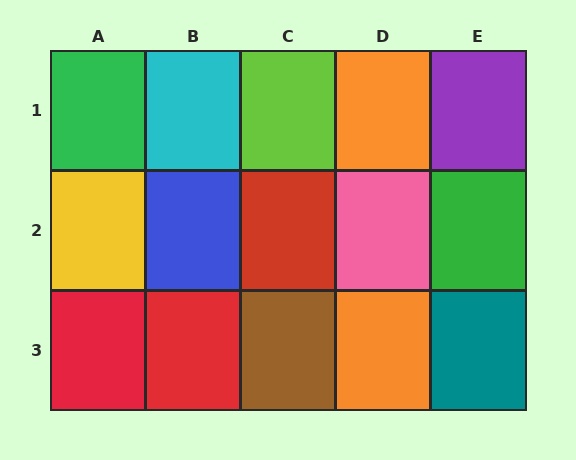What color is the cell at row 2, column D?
Pink.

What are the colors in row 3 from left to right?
Red, red, brown, orange, teal.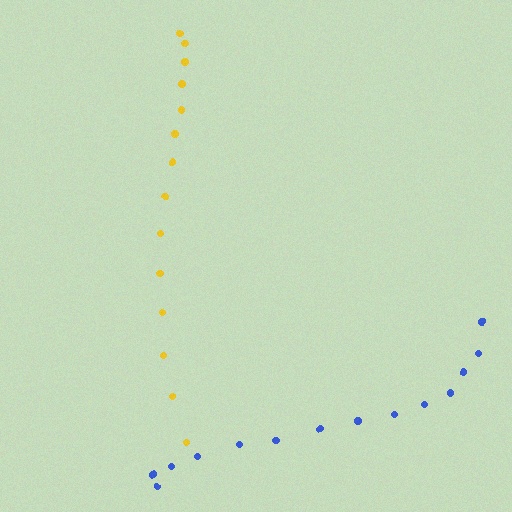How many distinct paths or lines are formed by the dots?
There are 2 distinct paths.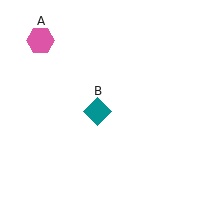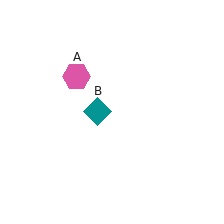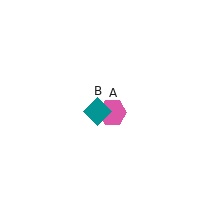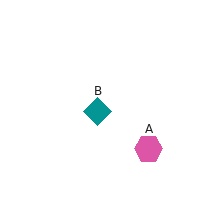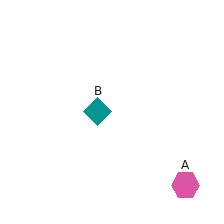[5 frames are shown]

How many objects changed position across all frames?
1 object changed position: pink hexagon (object A).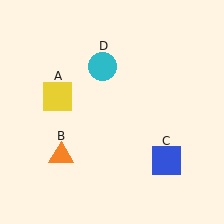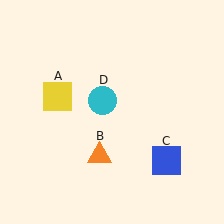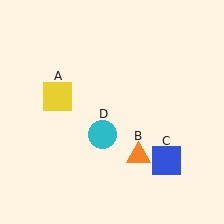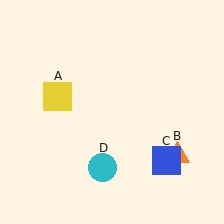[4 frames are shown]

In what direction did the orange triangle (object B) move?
The orange triangle (object B) moved right.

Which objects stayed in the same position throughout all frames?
Yellow square (object A) and blue square (object C) remained stationary.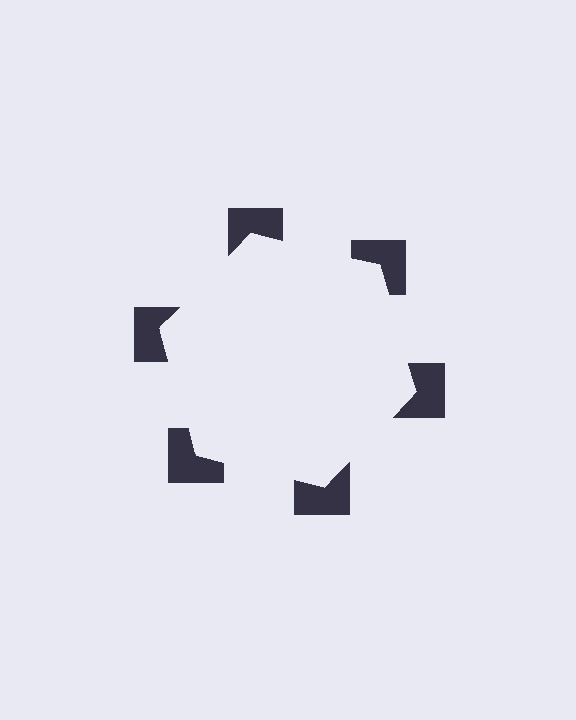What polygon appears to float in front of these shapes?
An illusory hexagon — its edges are inferred from the aligned wedge cuts in the notched squares, not physically drawn.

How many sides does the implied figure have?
6 sides.